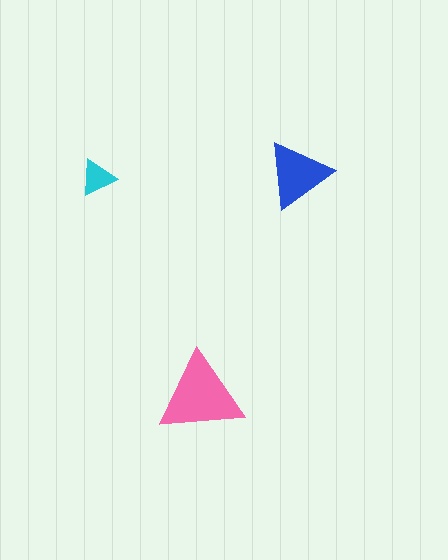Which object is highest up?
The blue triangle is topmost.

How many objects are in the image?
There are 3 objects in the image.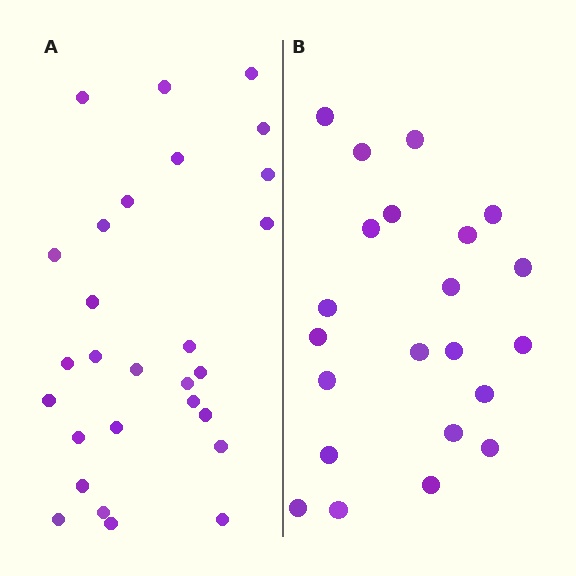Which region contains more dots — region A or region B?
Region A (the left region) has more dots.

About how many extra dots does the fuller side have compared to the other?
Region A has about 6 more dots than region B.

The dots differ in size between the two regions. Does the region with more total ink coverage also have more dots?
No. Region B has more total ink coverage because its dots are larger, but region A actually contains more individual dots. Total area can be misleading — the number of items is what matters here.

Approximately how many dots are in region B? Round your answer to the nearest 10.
About 20 dots. (The exact count is 22, which rounds to 20.)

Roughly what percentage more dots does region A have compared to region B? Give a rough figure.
About 25% more.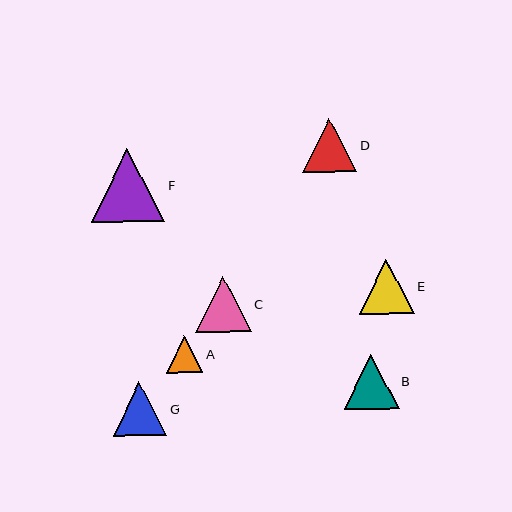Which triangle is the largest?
Triangle F is the largest with a size of approximately 73 pixels.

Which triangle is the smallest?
Triangle A is the smallest with a size of approximately 36 pixels.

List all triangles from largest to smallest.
From largest to smallest: F, C, B, E, D, G, A.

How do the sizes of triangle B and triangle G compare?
Triangle B and triangle G are approximately the same size.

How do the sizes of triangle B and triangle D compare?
Triangle B and triangle D are approximately the same size.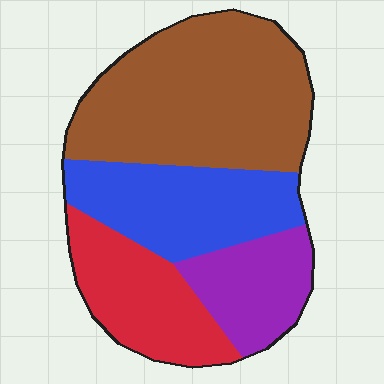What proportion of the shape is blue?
Blue covers 24% of the shape.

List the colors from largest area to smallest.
From largest to smallest: brown, blue, red, purple.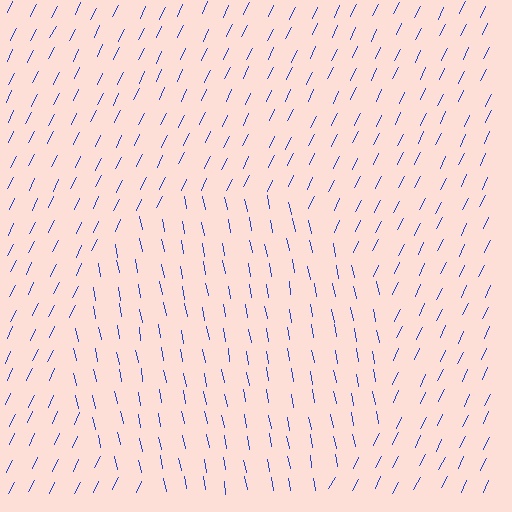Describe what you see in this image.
The image is filled with small blue line segments. A circle region in the image has lines oriented differently from the surrounding lines, creating a visible texture boundary.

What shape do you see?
I see a circle.